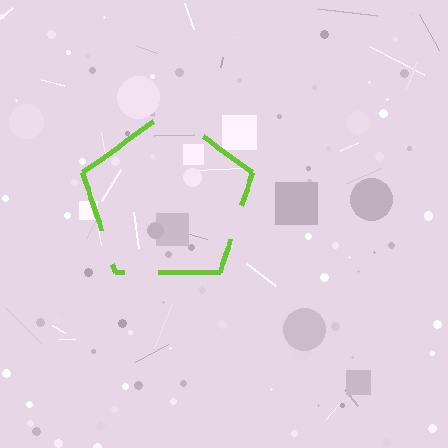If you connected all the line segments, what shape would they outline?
They would outline a pentagon.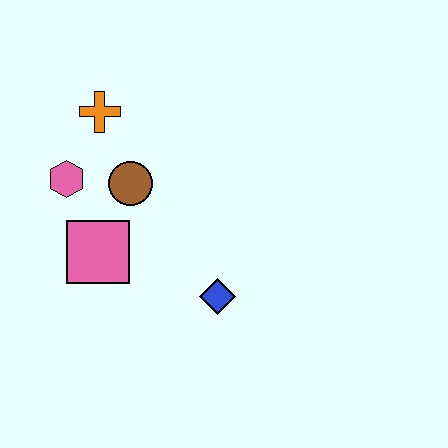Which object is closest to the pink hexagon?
The brown circle is closest to the pink hexagon.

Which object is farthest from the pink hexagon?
The blue diamond is farthest from the pink hexagon.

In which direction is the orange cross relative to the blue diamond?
The orange cross is above the blue diamond.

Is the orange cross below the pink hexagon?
No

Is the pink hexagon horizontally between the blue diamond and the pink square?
No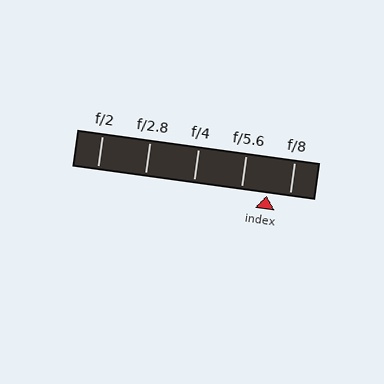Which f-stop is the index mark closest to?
The index mark is closest to f/8.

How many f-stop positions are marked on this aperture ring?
There are 5 f-stop positions marked.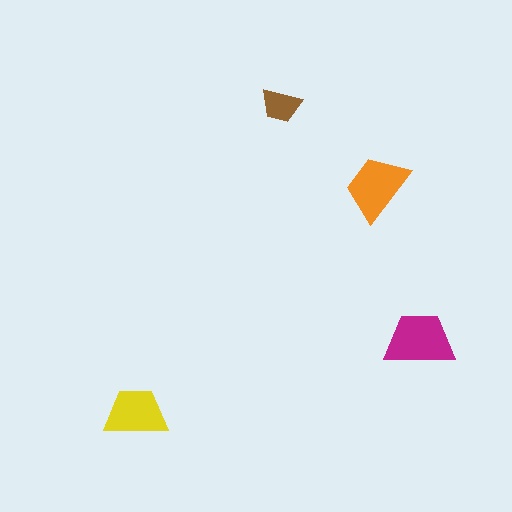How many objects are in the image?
There are 4 objects in the image.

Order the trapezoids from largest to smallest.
the magenta one, the orange one, the yellow one, the brown one.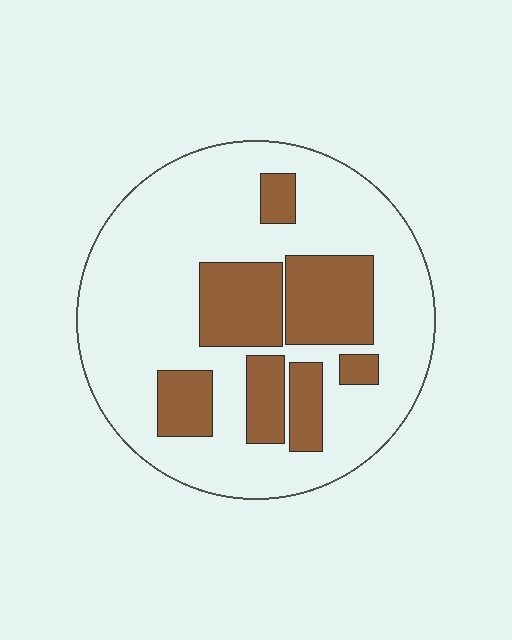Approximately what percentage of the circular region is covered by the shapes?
Approximately 30%.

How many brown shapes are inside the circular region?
7.